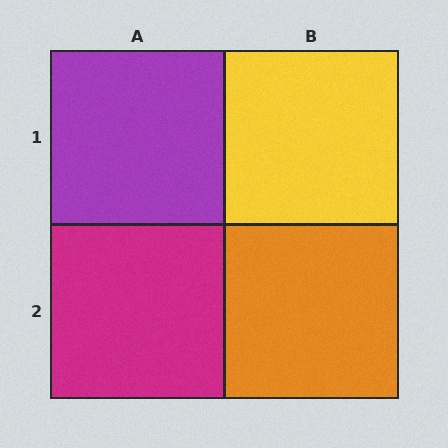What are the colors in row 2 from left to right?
Magenta, orange.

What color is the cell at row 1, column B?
Yellow.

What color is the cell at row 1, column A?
Purple.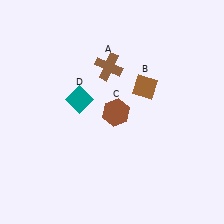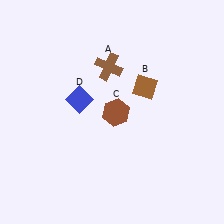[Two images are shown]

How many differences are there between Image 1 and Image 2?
There is 1 difference between the two images.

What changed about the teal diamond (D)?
In Image 1, D is teal. In Image 2, it changed to blue.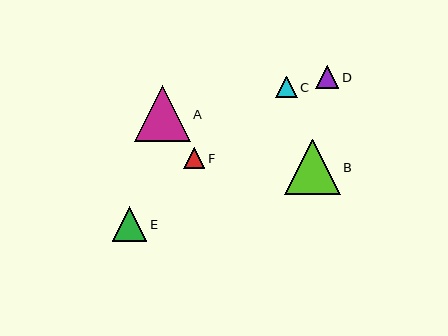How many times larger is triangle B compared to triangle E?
Triangle B is approximately 1.6 times the size of triangle E.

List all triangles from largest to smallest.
From largest to smallest: A, B, E, D, C, F.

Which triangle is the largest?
Triangle A is the largest with a size of approximately 56 pixels.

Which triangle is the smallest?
Triangle F is the smallest with a size of approximately 21 pixels.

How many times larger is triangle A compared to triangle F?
Triangle A is approximately 2.6 times the size of triangle F.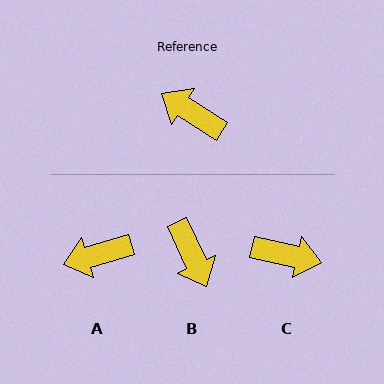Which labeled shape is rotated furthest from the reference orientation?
C, about 161 degrees away.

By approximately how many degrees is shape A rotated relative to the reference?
Approximately 48 degrees counter-clockwise.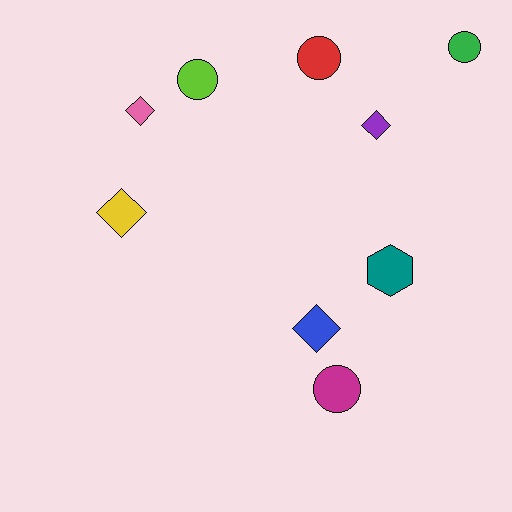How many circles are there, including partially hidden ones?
There are 4 circles.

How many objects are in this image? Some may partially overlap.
There are 9 objects.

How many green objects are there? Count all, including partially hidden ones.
There is 1 green object.